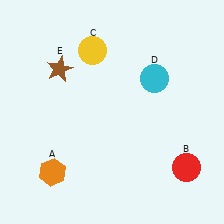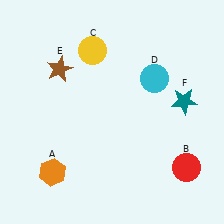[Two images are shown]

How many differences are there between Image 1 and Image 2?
There is 1 difference between the two images.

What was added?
A teal star (F) was added in Image 2.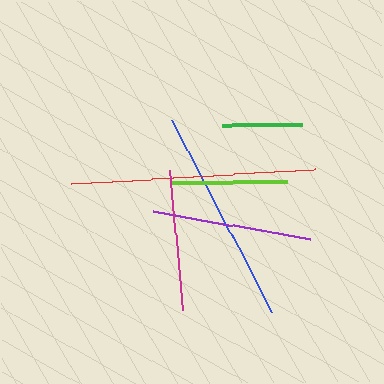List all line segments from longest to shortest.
From longest to shortest: red, blue, purple, magenta, lime, green.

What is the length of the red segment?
The red segment is approximately 244 pixels long.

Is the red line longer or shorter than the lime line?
The red line is longer than the lime line.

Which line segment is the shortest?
The green line is the shortest at approximately 80 pixels.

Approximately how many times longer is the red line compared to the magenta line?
The red line is approximately 1.7 times the length of the magenta line.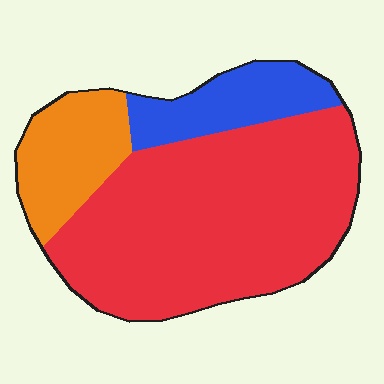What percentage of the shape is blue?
Blue covers roughly 15% of the shape.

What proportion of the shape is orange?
Orange covers 17% of the shape.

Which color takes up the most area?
Red, at roughly 65%.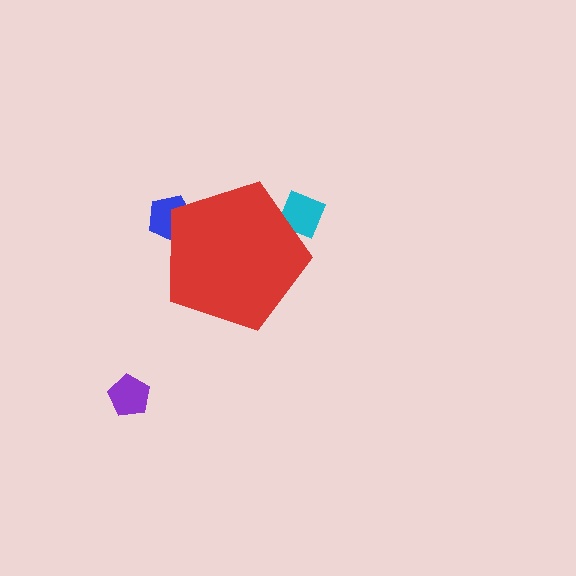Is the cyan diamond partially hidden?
Yes, the cyan diamond is partially hidden behind the red pentagon.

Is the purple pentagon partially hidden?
No, the purple pentagon is fully visible.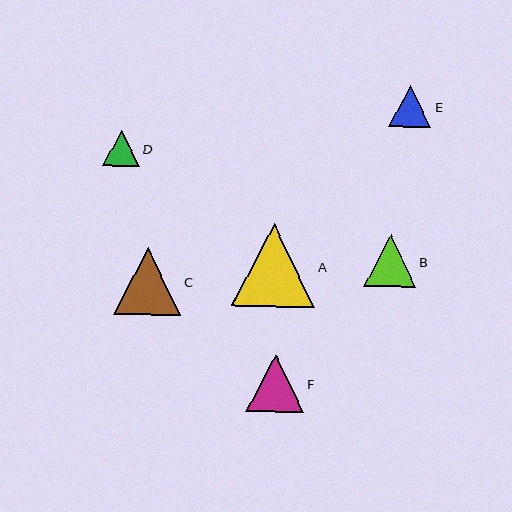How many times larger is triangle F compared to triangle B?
Triangle F is approximately 1.1 times the size of triangle B.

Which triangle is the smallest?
Triangle D is the smallest with a size of approximately 36 pixels.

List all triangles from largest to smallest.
From largest to smallest: A, C, F, B, E, D.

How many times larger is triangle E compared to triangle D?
Triangle E is approximately 1.2 times the size of triangle D.